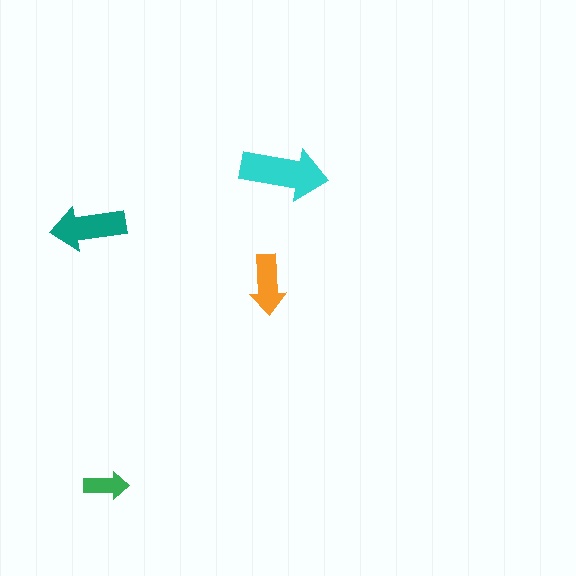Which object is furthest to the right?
The cyan arrow is rightmost.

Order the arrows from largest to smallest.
the cyan one, the teal one, the orange one, the green one.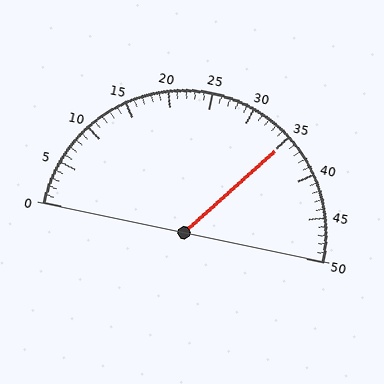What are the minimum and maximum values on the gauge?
The gauge ranges from 0 to 50.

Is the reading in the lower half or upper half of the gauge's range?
The reading is in the upper half of the range (0 to 50).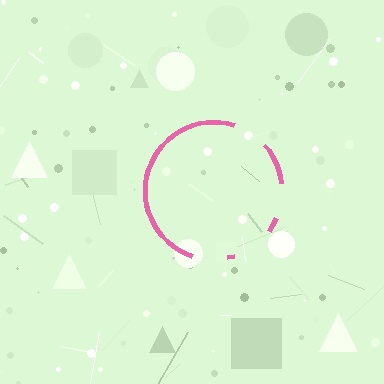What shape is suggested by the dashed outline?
The dashed outline suggests a circle.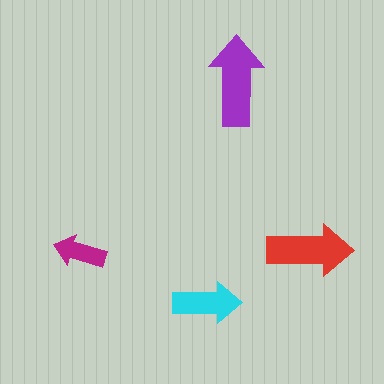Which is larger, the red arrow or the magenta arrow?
The red one.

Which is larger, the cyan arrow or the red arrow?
The red one.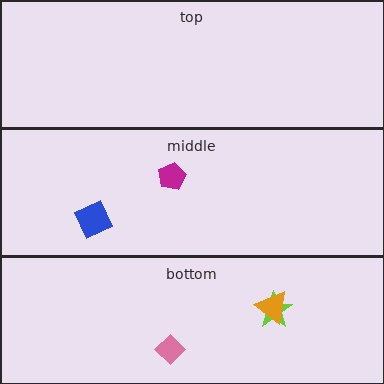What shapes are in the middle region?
The blue square, the magenta pentagon.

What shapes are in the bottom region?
The lime star, the orange triangle, the pink diamond.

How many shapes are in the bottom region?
3.